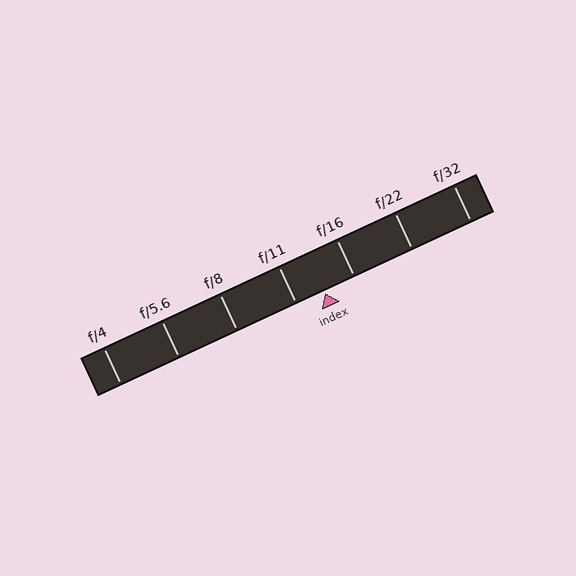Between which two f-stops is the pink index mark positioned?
The index mark is between f/11 and f/16.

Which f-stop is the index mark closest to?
The index mark is closest to f/11.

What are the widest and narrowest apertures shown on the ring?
The widest aperture shown is f/4 and the narrowest is f/32.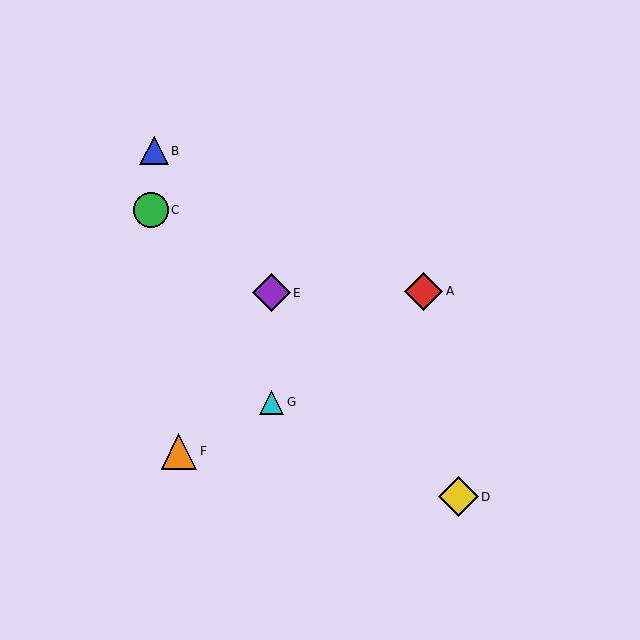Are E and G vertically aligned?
Yes, both are at x≈272.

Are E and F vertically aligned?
No, E is at x≈272 and F is at x≈179.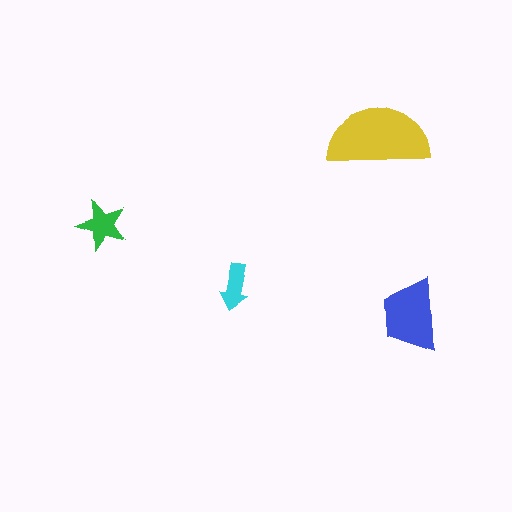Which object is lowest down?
The blue trapezoid is bottommost.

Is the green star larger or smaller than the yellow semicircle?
Smaller.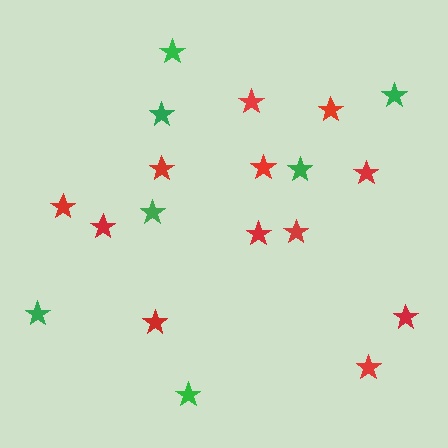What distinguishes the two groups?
There are 2 groups: one group of red stars (12) and one group of green stars (7).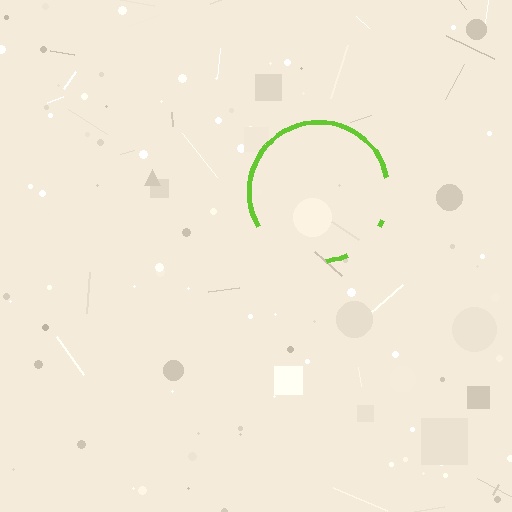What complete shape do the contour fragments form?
The contour fragments form a circle.